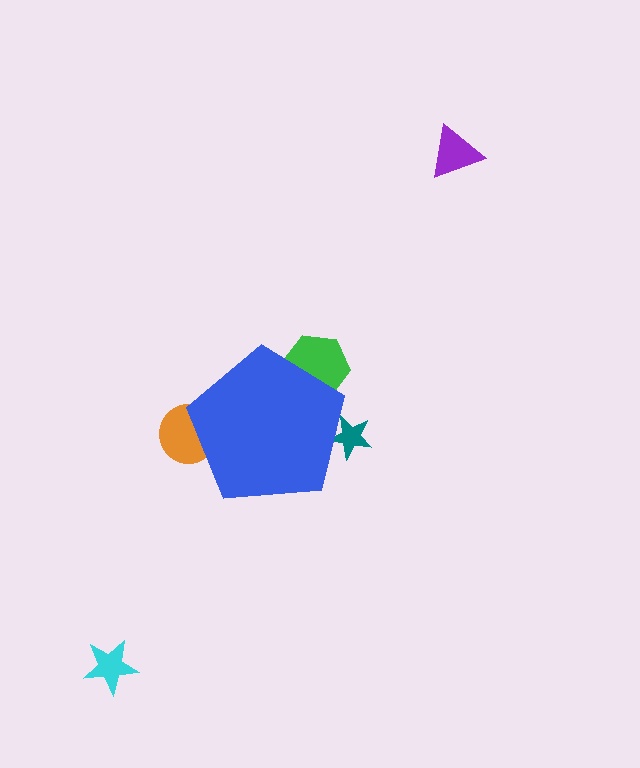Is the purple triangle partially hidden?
No, the purple triangle is fully visible.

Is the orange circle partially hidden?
Yes, the orange circle is partially hidden behind the blue pentagon.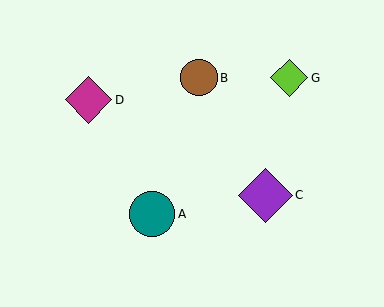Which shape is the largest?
The purple diamond (labeled C) is the largest.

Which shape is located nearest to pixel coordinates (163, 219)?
The teal circle (labeled A) at (152, 214) is nearest to that location.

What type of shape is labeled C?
Shape C is a purple diamond.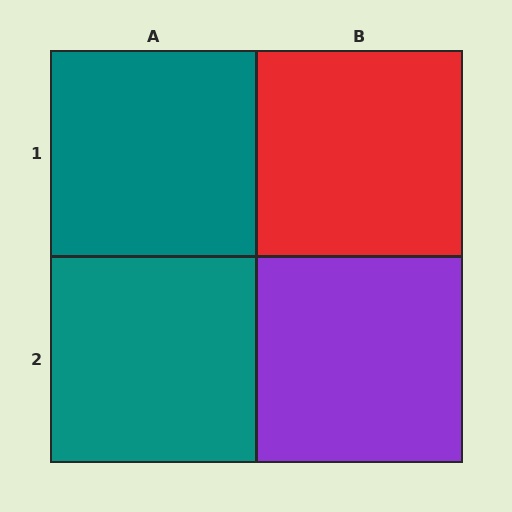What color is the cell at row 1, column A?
Teal.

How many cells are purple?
1 cell is purple.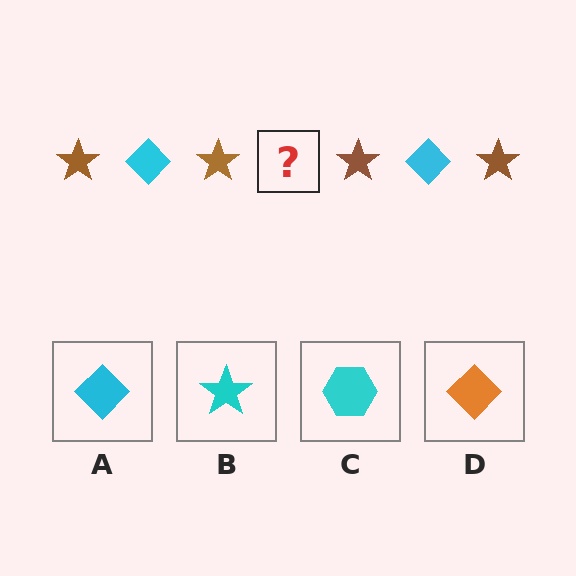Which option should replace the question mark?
Option A.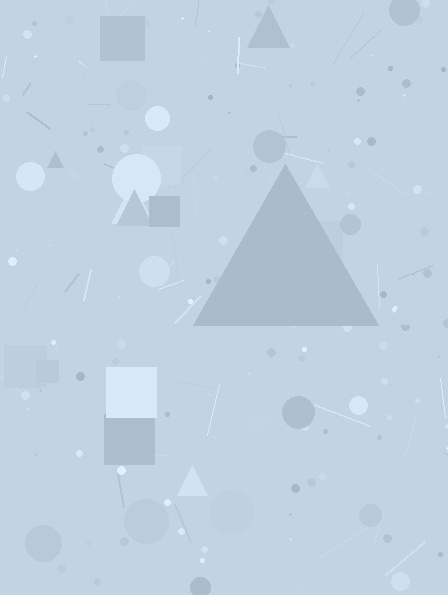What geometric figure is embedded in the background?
A triangle is embedded in the background.